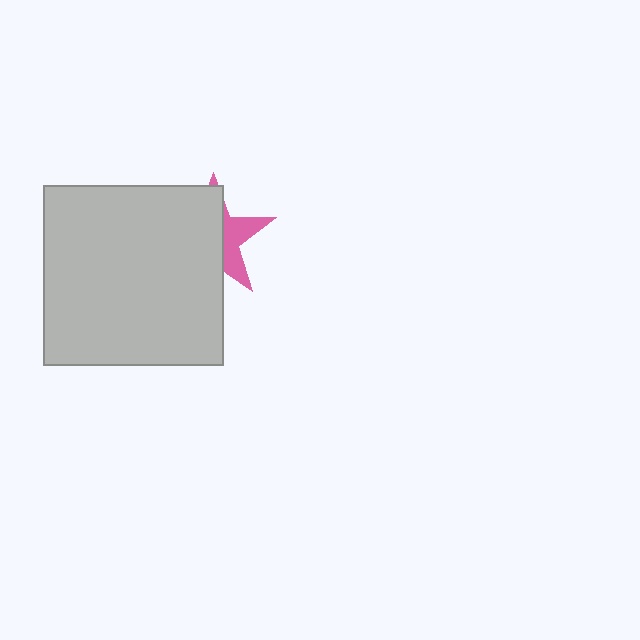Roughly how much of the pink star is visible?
A small part of it is visible (roughly 35%).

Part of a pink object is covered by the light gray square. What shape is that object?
It is a star.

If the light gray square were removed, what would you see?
You would see the complete pink star.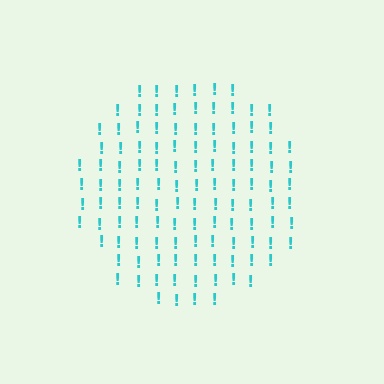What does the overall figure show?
The overall figure shows a circle.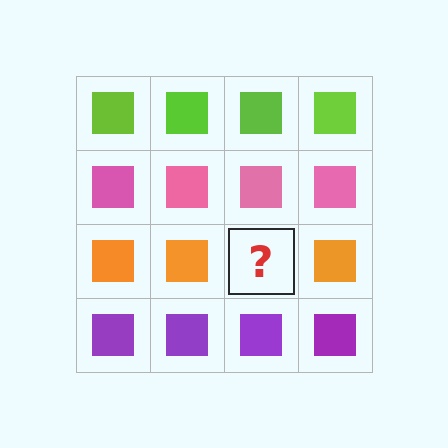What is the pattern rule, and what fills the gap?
The rule is that each row has a consistent color. The gap should be filled with an orange square.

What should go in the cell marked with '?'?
The missing cell should contain an orange square.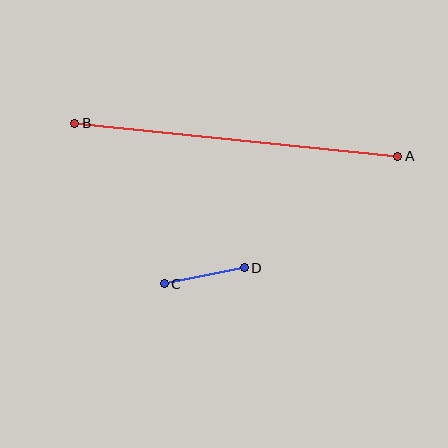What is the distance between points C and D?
The distance is approximately 81 pixels.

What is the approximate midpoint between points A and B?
The midpoint is at approximately (236, 140) pixels.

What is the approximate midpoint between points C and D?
The midpoint is at approximately (204, 276) pixels.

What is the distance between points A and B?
The distance is approximately 325 pixels.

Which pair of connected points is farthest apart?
Points A and B are farthest apart.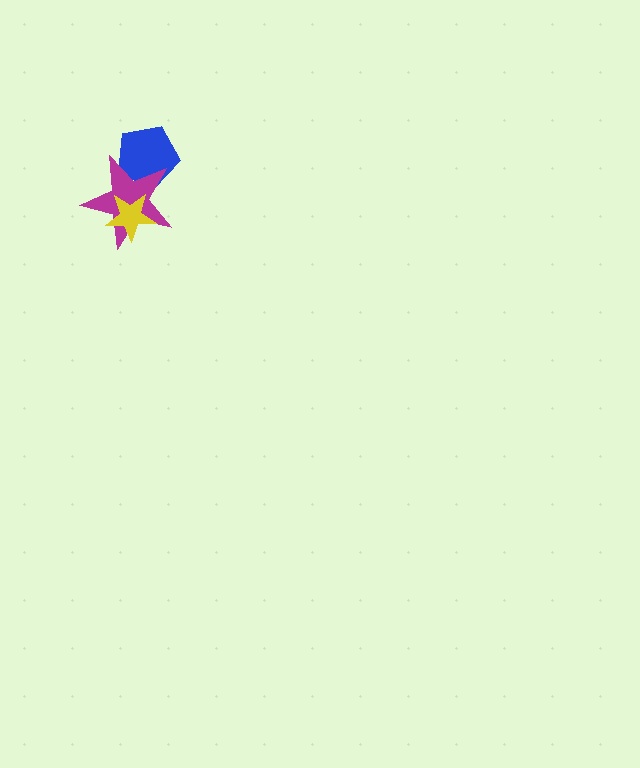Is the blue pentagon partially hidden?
Yes, it is partially covered by another shape.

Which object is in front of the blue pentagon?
The magenta star is in front of the blue pentagon.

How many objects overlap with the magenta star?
2 objects overlap with the magenta star.